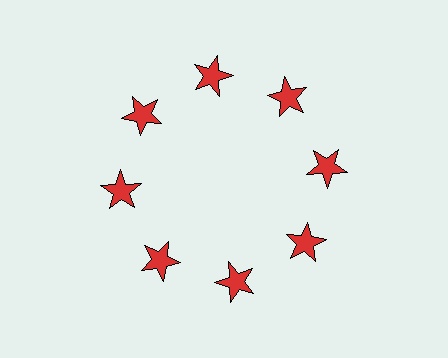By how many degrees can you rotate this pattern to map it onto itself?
The pattern maps onto itself every 45 degrees of rotation.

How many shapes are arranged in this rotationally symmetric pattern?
There are 8 shapes, arranged in 8 groups of 1.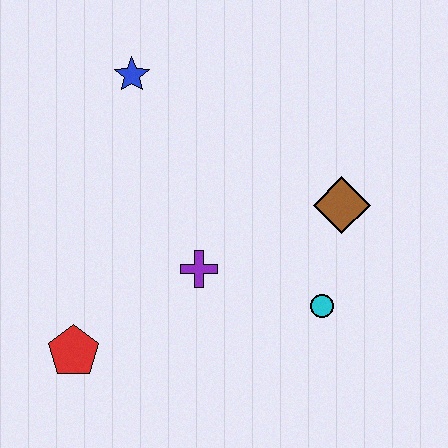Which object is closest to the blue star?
The purple cross is closest to the blue star.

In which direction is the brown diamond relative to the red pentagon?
The brown diamond is to the right of the red pentagon.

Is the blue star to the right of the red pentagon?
Yes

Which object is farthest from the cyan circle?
The blue star is farthest from the cyan circle.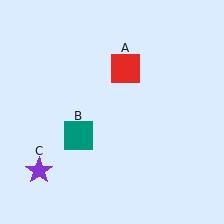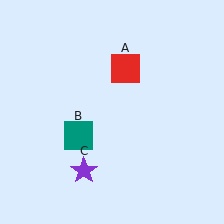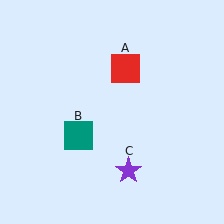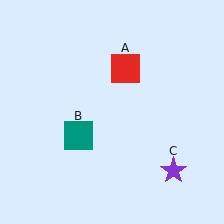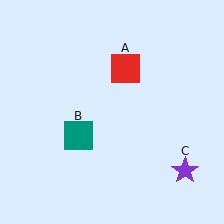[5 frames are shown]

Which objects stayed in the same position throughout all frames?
Red square (object A) and teal square (object B) remained stationary.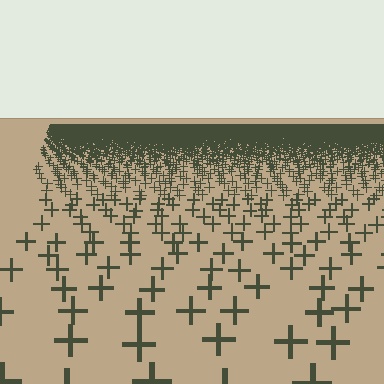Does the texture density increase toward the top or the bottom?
Density increases toward the top.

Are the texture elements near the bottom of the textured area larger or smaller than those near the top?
Larger. Near the bottom, elements are closer to the viewer and appear at a bigger on-screen size.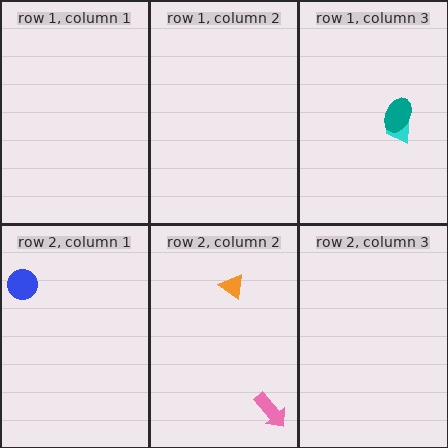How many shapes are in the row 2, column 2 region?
2.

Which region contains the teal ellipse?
The row 1, column 3 region.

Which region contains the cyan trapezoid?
The row 1, column 3 region.